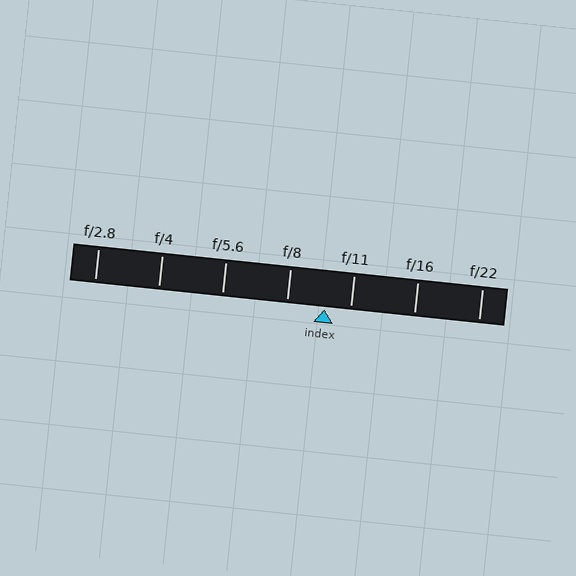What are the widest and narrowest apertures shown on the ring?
The widest aperture shown is f/2.8 and the narrowest is f/22.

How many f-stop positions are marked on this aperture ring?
There are 7 f-stop positions marked.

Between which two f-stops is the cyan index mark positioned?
The index mark is between f/8 and f/11.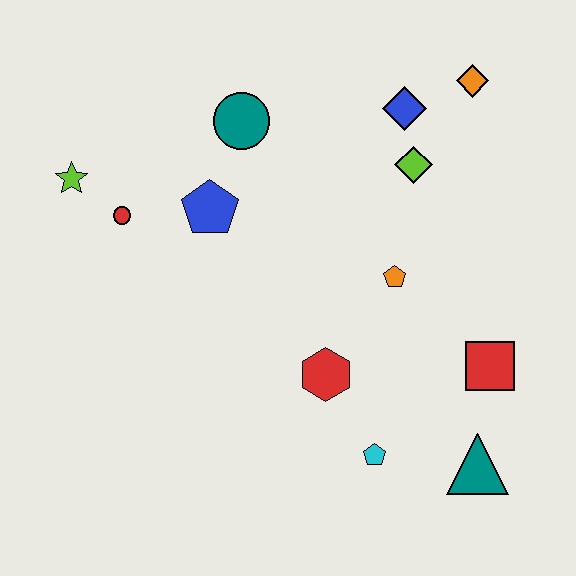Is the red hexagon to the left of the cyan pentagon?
Yes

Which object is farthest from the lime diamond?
The lime star is farthest from the lime diamond.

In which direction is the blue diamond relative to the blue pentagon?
The blue diamond is to the right of the blue pentagon.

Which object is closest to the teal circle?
The blue pentagon is closest to the teal circle.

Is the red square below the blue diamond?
Yes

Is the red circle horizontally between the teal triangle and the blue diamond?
No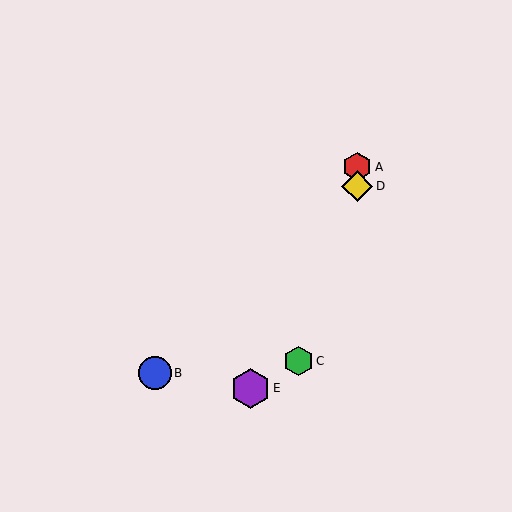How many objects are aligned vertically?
2 objects (A, D) are aligned vertically.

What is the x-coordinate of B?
Object B is at x≈155.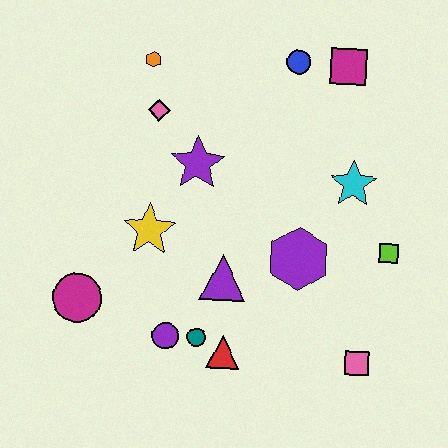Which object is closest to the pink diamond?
The orange hexagon is closest to the pink diamond.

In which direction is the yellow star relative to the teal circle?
The yellow star is above the teal circle.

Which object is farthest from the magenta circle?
The magenta square is farthest from the magenta circle.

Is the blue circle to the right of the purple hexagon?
No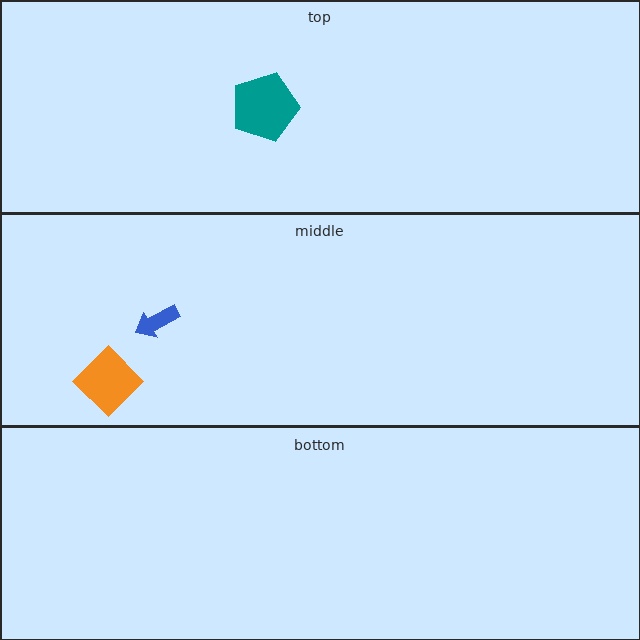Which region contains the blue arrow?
The middle region.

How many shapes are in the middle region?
2.